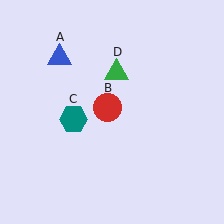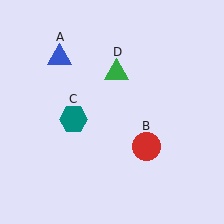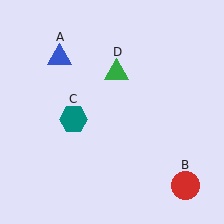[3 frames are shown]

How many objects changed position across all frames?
1 object changed position: red circle (object B).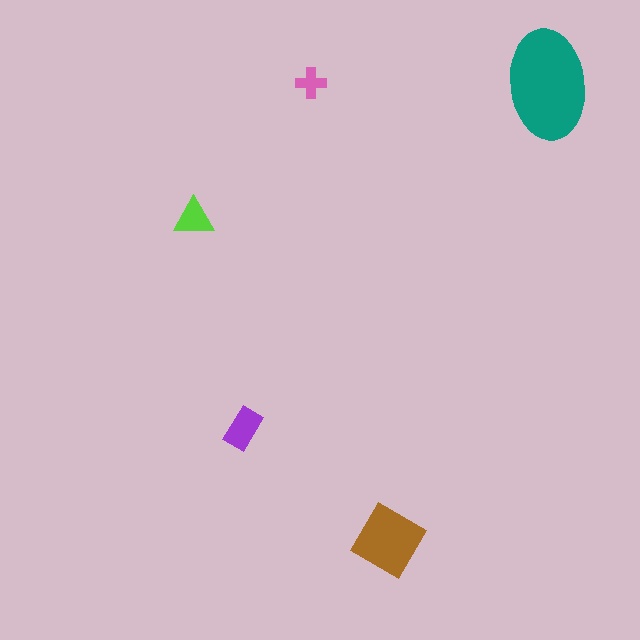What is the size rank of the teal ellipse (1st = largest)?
1st.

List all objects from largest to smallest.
The teal ellipse, the brown diamond, the purple rectangle, the lime triangle, the pink cross.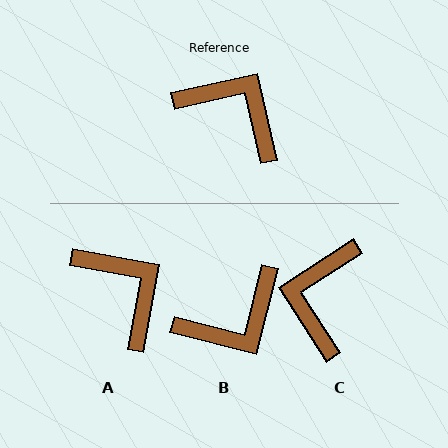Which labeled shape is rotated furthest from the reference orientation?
B, about 117 degrees away.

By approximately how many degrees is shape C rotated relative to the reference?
Approximately 110 degrees counter-clockwise.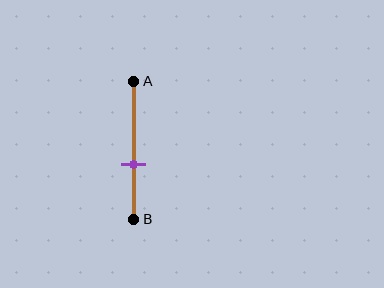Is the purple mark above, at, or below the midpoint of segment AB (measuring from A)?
The purple mark is below the midpoint of segment AB.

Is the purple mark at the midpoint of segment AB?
No, the mark is at about 60% from A, not at the 50% midpoint.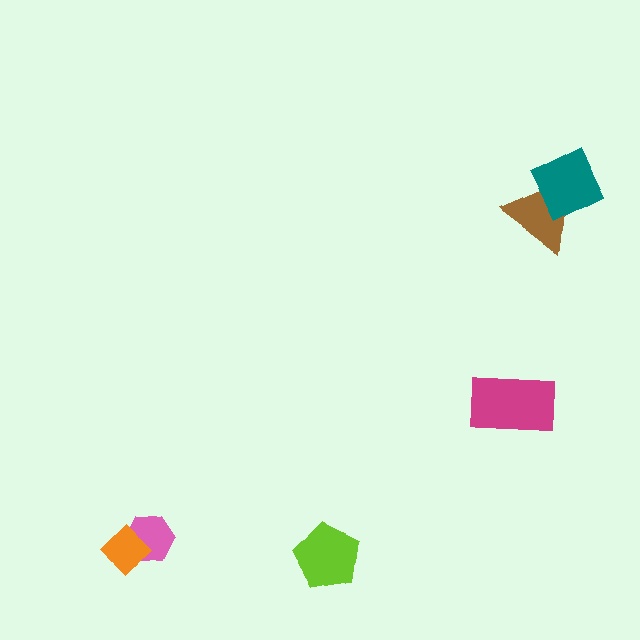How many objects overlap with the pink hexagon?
1 object overlaps with the pink hexagon.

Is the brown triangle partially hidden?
Yes, it is partially covered by another shape.